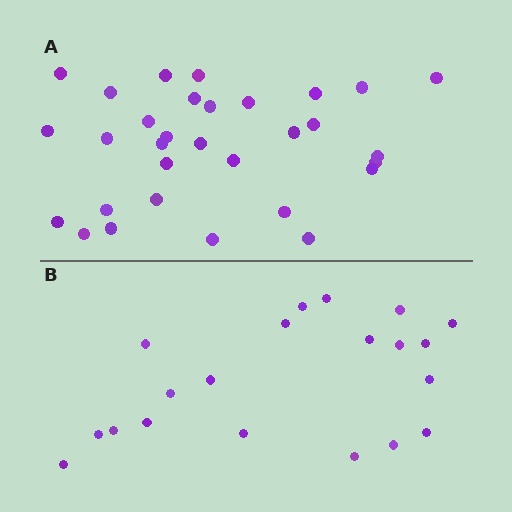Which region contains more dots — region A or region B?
Region A (the top region) has more dots.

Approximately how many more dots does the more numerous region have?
Region A has roughly 12 or so more dots than region B.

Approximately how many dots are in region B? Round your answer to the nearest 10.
About 20 dots.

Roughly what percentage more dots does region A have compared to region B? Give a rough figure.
About 55% more.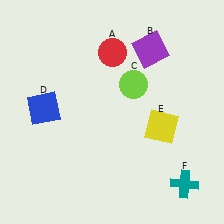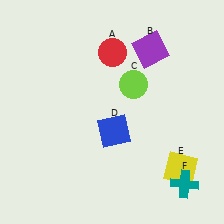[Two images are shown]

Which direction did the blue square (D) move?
The blue square (D) moved right.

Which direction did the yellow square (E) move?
The yellow square (E) moved down.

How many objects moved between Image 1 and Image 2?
2 objects moved between the two images.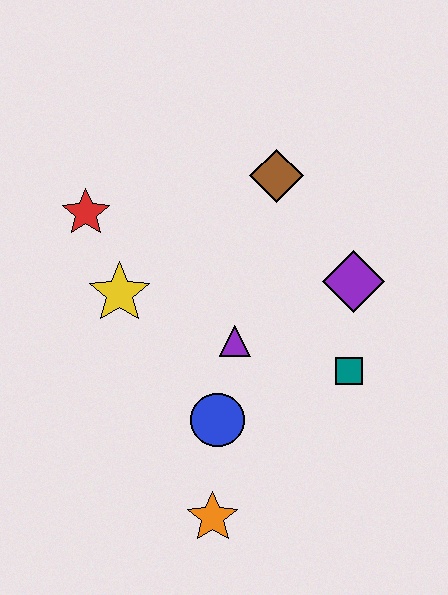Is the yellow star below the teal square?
No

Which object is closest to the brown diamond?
The purple diamond is closest to the brown diamond.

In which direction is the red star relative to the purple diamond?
The red star is to the left of the purple diamond.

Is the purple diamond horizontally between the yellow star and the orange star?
No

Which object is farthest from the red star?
The orange star is farthest from the red star.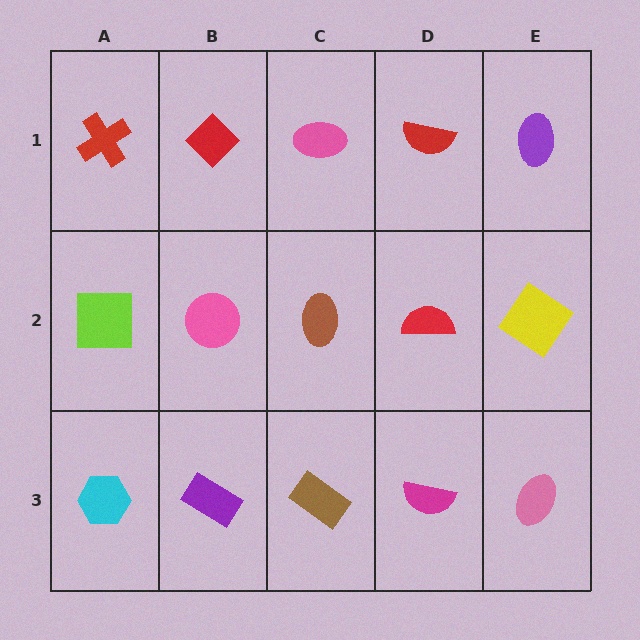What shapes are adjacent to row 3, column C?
A brown ellipse (row 2, column C), a purple rectangle (row 3, column B), a magenta semicircle (row 3, column D).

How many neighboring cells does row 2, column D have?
4.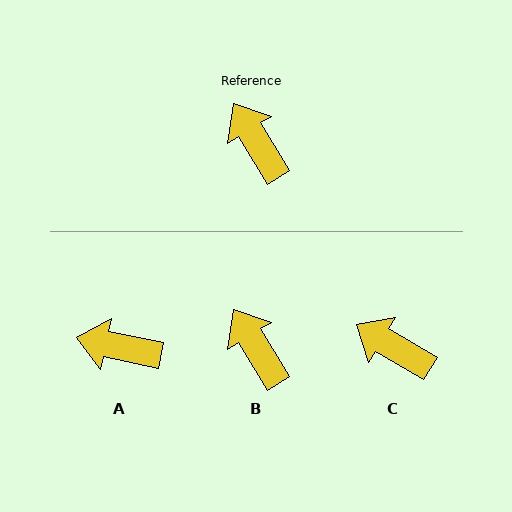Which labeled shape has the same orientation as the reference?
B.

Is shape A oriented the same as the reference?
No, it is off by about 47 degrees.